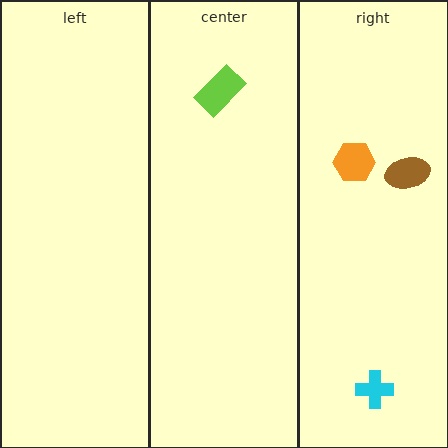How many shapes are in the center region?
1.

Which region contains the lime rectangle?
The center region.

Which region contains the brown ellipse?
The right region.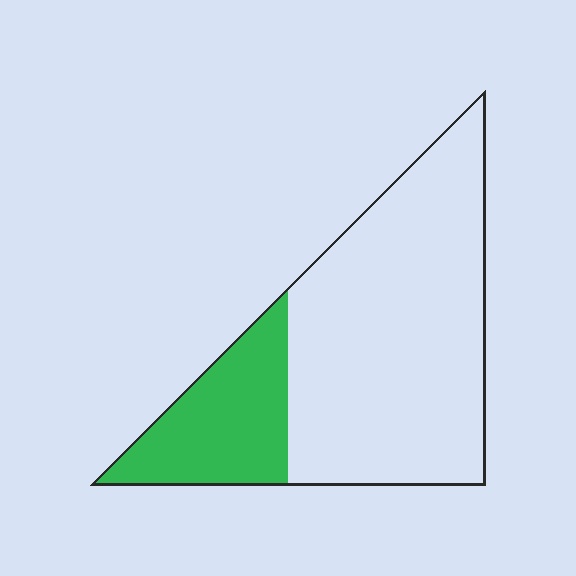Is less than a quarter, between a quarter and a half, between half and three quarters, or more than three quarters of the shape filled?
Between a quarter and a half.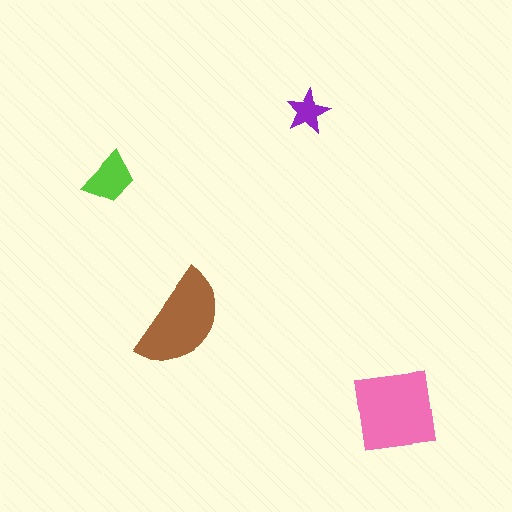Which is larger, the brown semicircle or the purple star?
The brown semicircle.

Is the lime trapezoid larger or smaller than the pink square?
Smaller.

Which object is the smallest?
The purple star.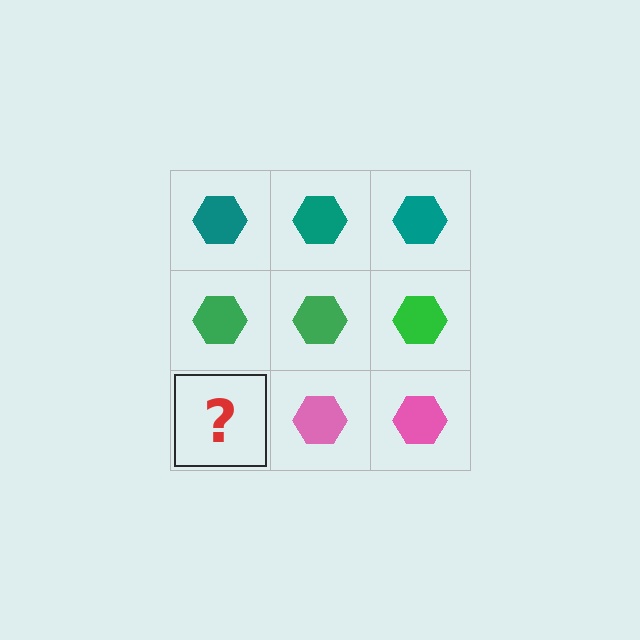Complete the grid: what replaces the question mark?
The question mark should be replaced with a pink hexagon.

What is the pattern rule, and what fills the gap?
The rule is that each row has a consistent color. The gap should be filled with a pink hexagon.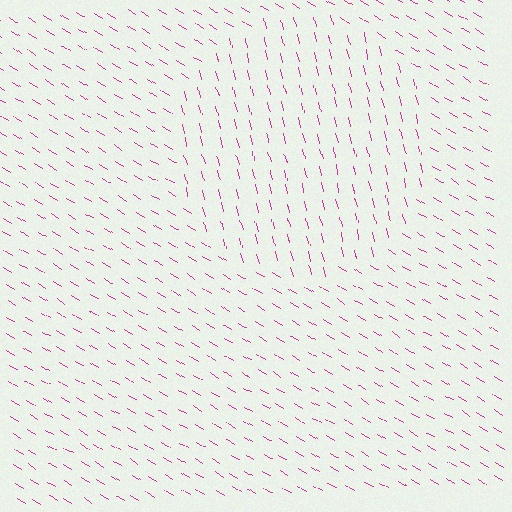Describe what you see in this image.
The image is filled with small magenta line segments. A circle region in the image has lines oriented differently from the surrounding lines, creating a visible texture boundary.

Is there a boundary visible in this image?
Yes, there is a texture boundary formed by a change in line orientation.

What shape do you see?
I see a circle.